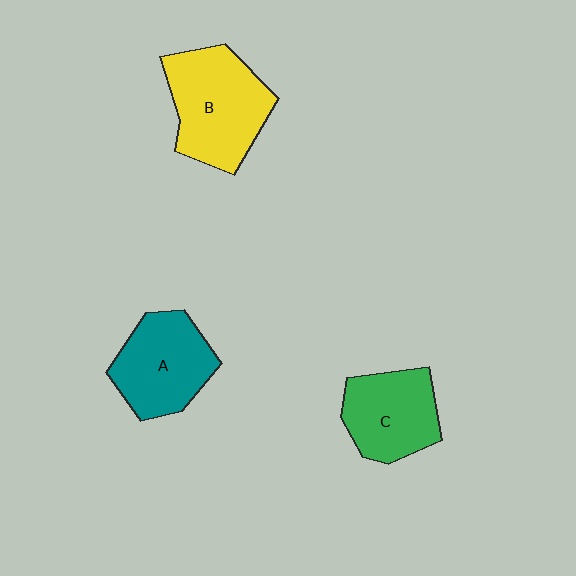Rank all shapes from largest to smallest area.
From largest to smallest: B (yellow), A (teal), C (green).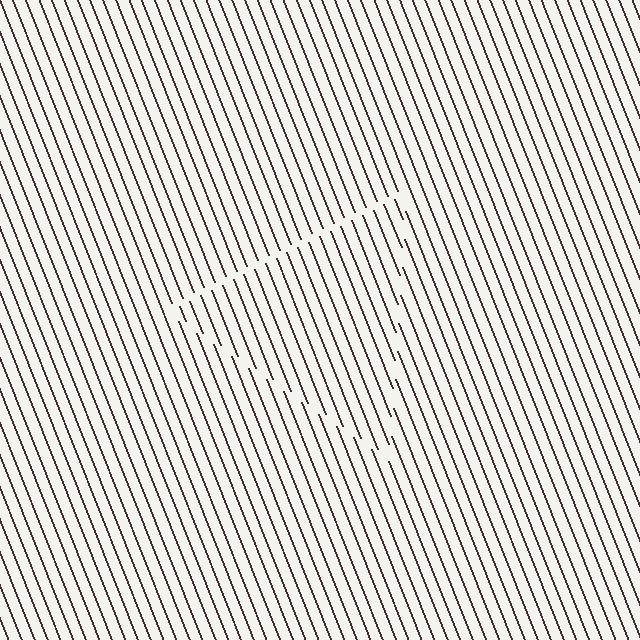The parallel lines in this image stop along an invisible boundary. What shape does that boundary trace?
An illusory triangle. The interior of the shape contains the same grating, shifted by half a period — the contour is defined by the phase discontinuity where line-ends from the inner and outer gratings abut.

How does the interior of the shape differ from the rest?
The interior of the shape contains the same grating, shifted by half a period — the contour is defined by the phase discontinuity where line-ends from the inner and outer gratings abut.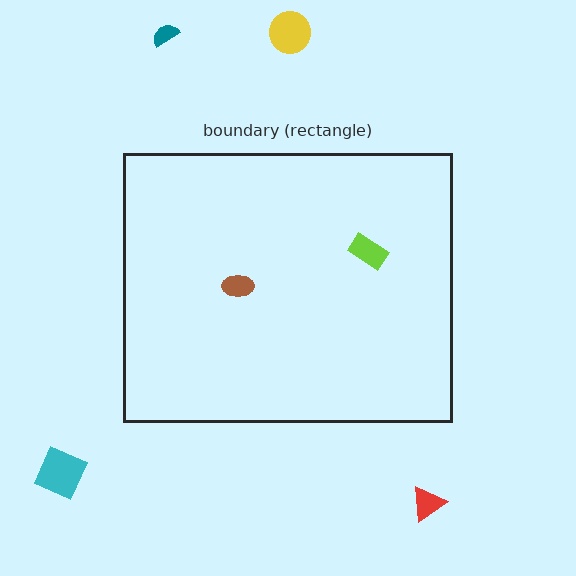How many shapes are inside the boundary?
2 inside, 4 outside.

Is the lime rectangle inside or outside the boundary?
Inside.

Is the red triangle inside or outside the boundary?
Outside.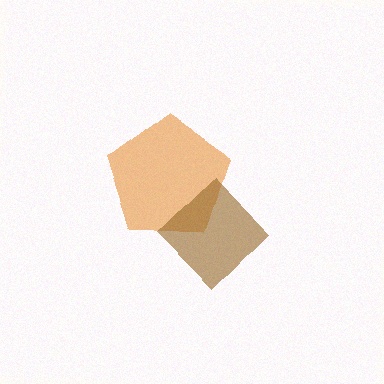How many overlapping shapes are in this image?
There are 2 overlapping shapes in the image.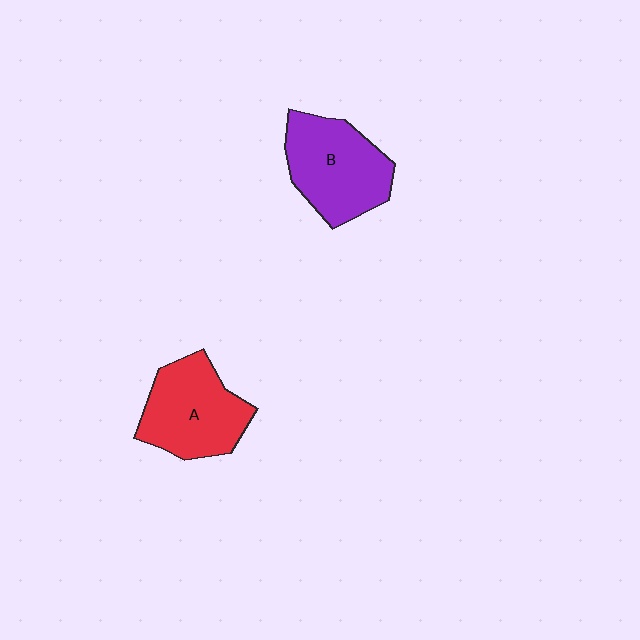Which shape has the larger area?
Shape B (purple).